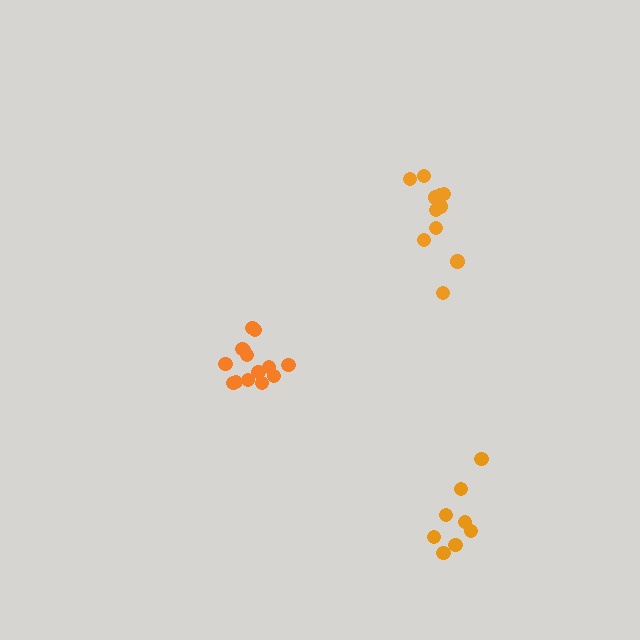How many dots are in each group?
Group 1: 14 dots, Group 2: 8 dots, Group 3: 11 dots (33 total).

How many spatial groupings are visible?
There are 3 spatial groupings.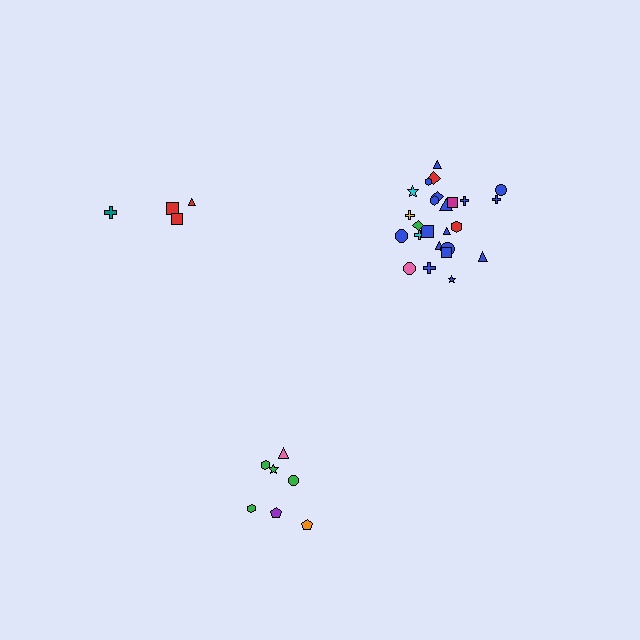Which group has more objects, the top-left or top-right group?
The top-right group.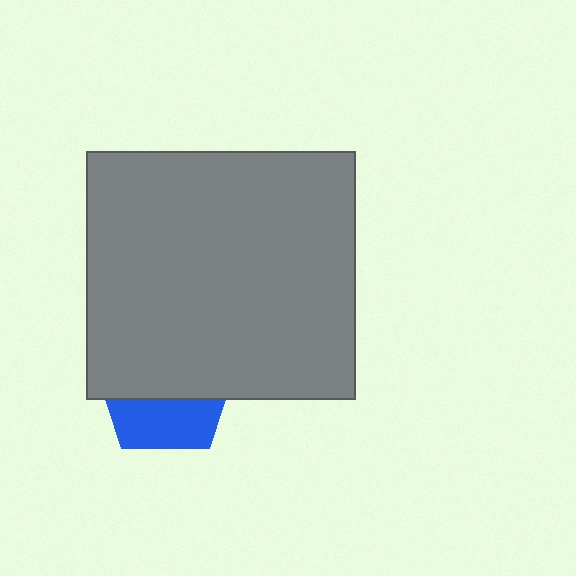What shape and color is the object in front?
The object in front is a gray rectangle.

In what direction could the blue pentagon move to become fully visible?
The blue pentagon could move down. That would shift it out from behind the gray rectangle entirely.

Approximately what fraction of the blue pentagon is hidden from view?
Roughly 61% of the blue pentagon is hidden behind the gray rectangle.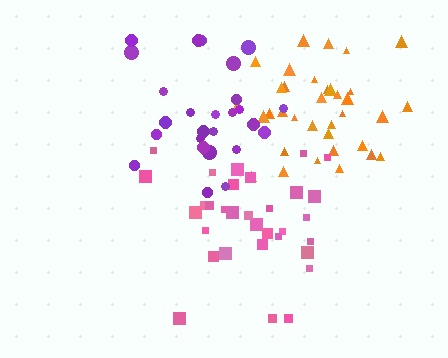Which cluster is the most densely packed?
Orange.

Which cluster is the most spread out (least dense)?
Pink.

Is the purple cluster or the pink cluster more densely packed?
Purple.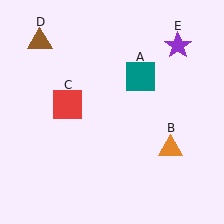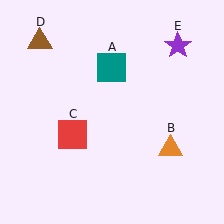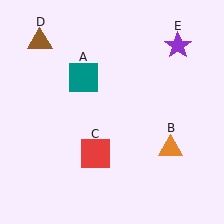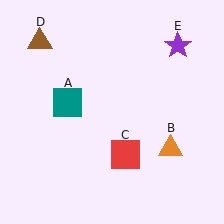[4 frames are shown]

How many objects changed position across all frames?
2 objects changed position: teal square (object A), red square (object C).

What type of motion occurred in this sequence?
The teal square (object A), red square (object C) rotated counterclockwise around the center of the scene.